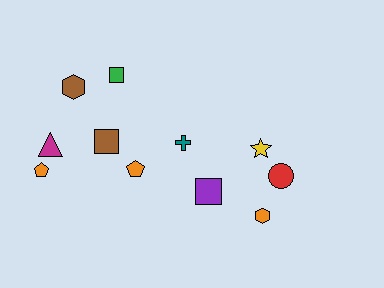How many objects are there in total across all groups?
There are 11 objects.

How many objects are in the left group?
There are 7 objects.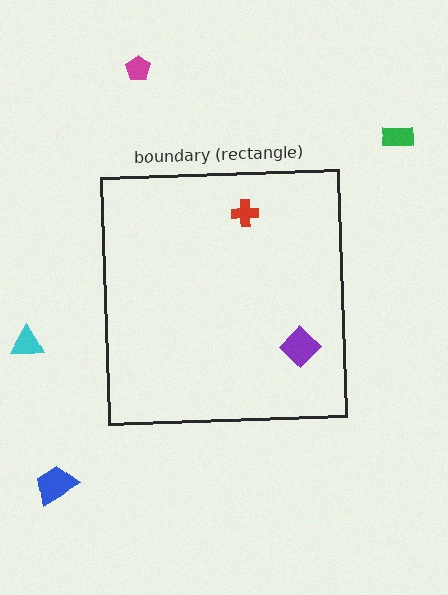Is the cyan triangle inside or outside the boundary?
Outside.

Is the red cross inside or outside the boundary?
Inside.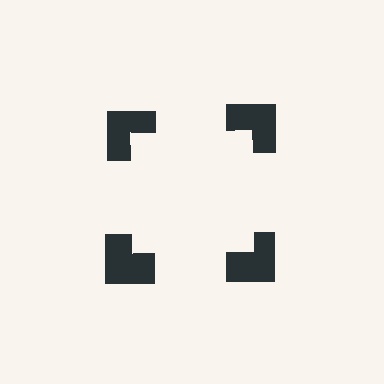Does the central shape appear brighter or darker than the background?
It typically appears slightly brighter than the background, even though no actual brightness change is drawn.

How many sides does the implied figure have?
4 sides.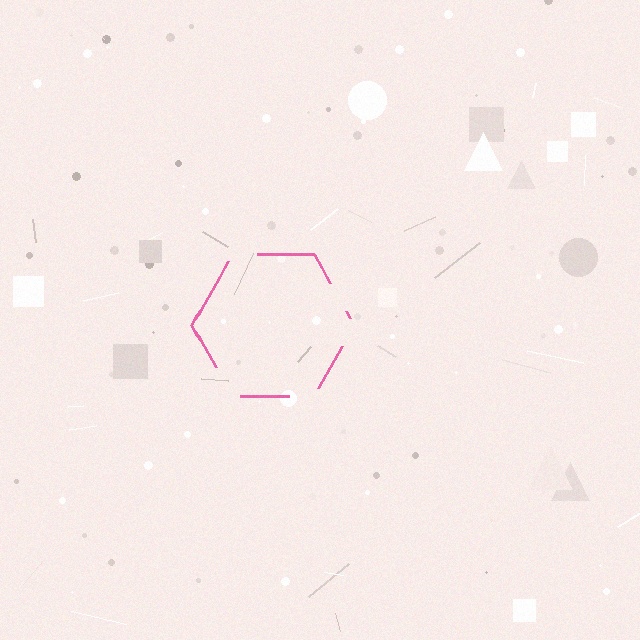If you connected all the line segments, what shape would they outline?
They would outline a hexagon.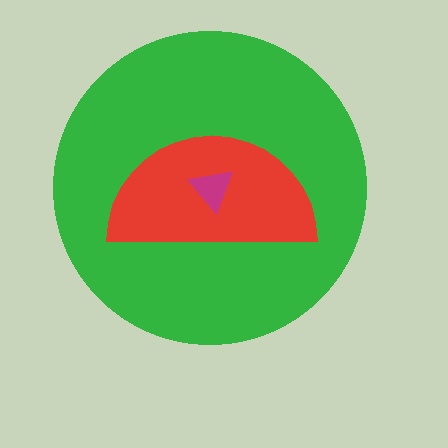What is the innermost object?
The magenta triangle.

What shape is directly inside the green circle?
The red semicircle.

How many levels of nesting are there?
3.